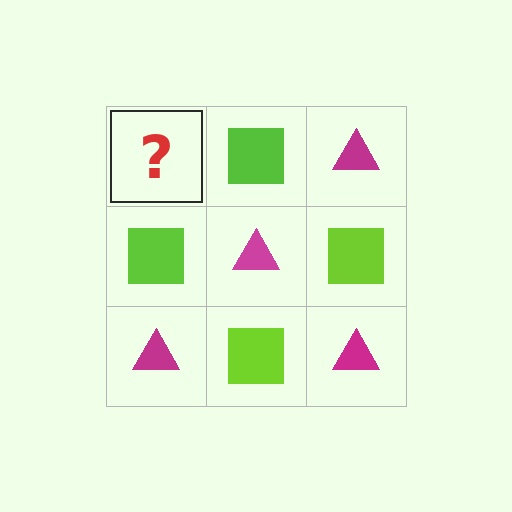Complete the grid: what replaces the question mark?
The question mark should be replaced with a magenta triangle.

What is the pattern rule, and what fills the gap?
The rule is that it alternates magenta triangle and lime square in a checkerboard pattern. The gap should be filled with a magenta triangle.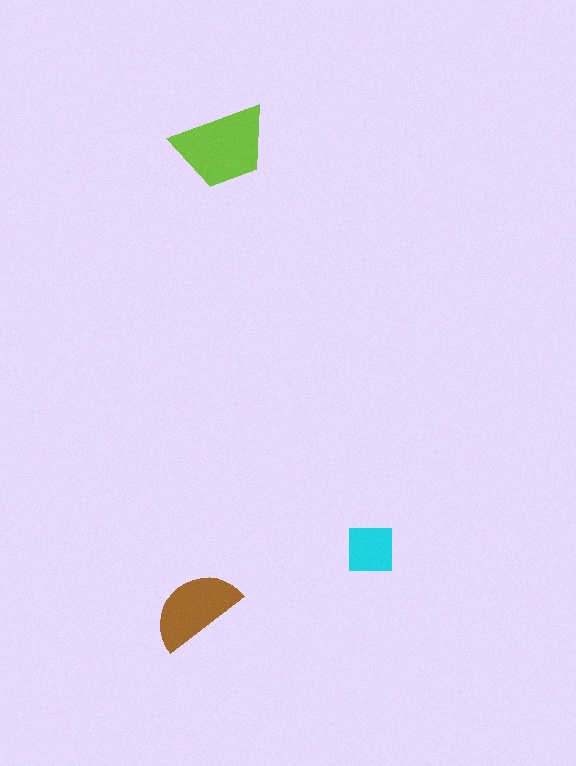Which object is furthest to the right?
The cyan square is rightmost.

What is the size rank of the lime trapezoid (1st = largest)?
1st.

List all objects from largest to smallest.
The lime trapezoid, the brown semicircle, the cyan square.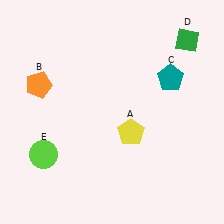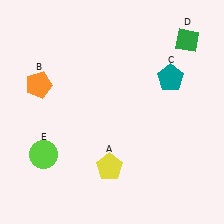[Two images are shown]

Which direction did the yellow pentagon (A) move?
The yellow pentagon (A) moved down.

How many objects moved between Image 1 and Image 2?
1 object moved between the two images.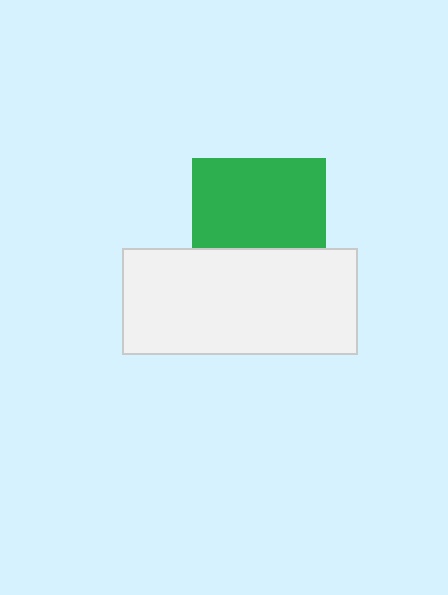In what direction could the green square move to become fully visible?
The green square could move up. That would shift it out from behind the white rectangle entirely.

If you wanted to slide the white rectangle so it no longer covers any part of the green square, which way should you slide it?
Slide it down — that is the most direct way to separate the two shapes.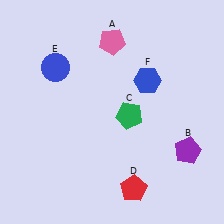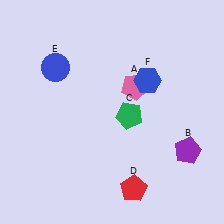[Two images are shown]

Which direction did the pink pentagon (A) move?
The pink pentagon (A) moved down.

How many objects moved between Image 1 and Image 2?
1 object moved between the two images.